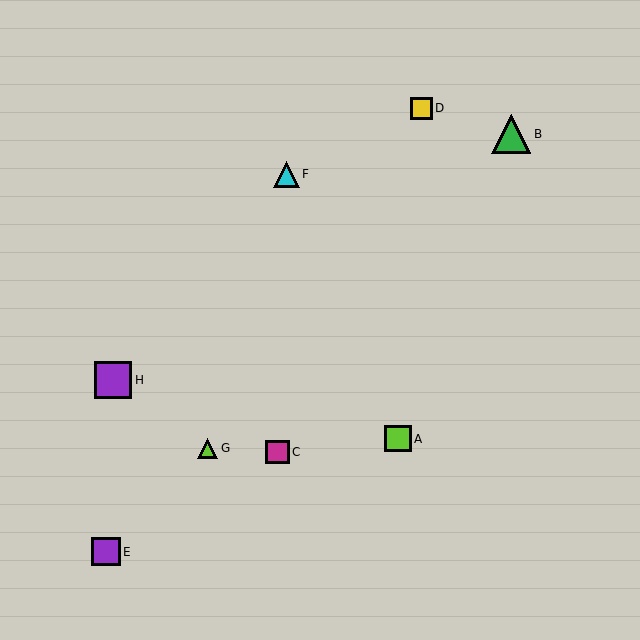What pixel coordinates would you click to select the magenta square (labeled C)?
Click at (278, 452) to select the magenta square C.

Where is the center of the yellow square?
The center of the yellow square is at (421, 108).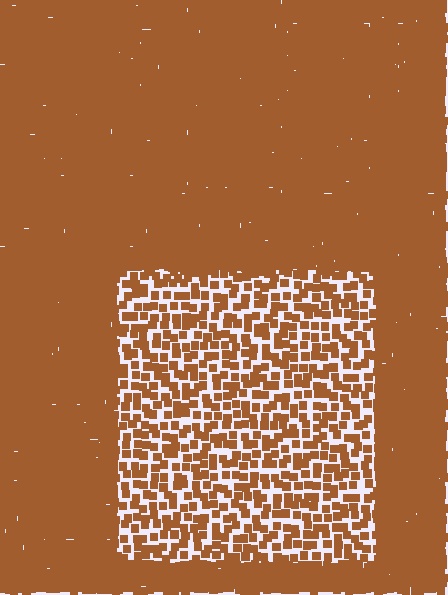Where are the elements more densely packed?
The elements are more densely packed outside the rectangle boundary.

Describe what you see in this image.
The image contains small brown elements arranged at two different densities. A rectangle-shaped region is visible where the elements are less densely packed than the surrounding area.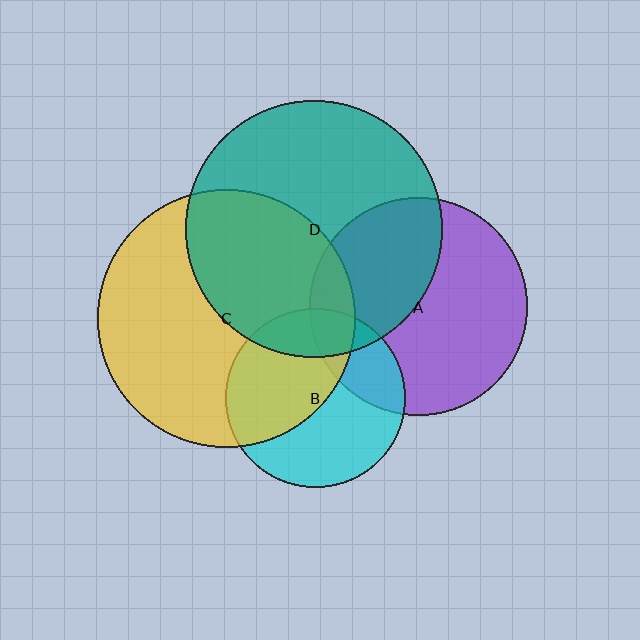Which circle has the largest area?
Circle C (yellow).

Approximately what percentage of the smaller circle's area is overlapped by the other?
Approximately 50%.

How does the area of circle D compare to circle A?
Approximately 1.4 times.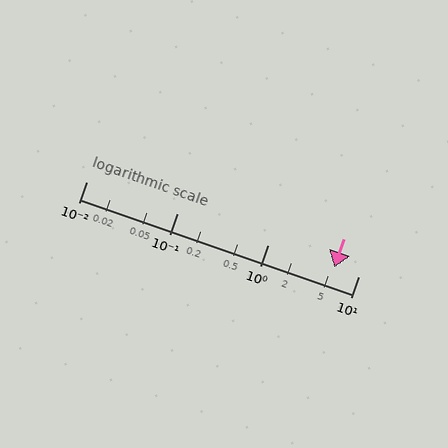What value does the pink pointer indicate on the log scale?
The pointer indicates approximately 5.4.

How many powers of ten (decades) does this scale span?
The scale spans 3 decades, from 0.01 to 10.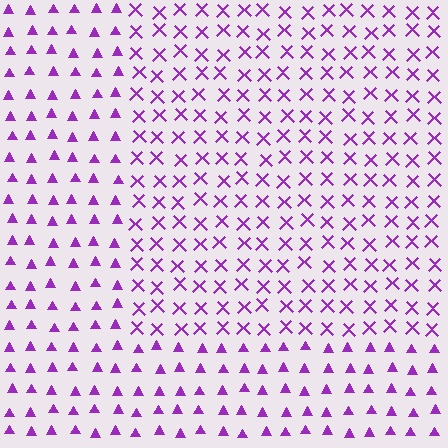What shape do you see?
I see a rectangle.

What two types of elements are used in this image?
The image uses X marks inside the rectangle region and triangles outside it.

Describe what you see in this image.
The image is filled with small purple elements arranged in a uniform grid. A rectangle-shaped region contains X marks, while the surrounding area contains triangles. The boundary is defined purely by the change in element shape.